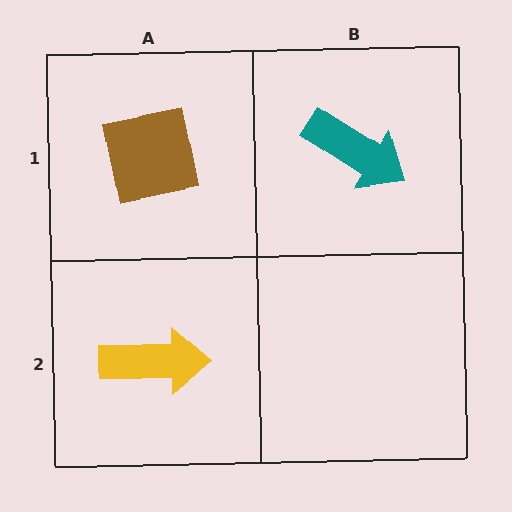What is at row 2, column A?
A yellow arrow.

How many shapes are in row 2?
1 shape.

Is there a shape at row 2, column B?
No, that cell is empty.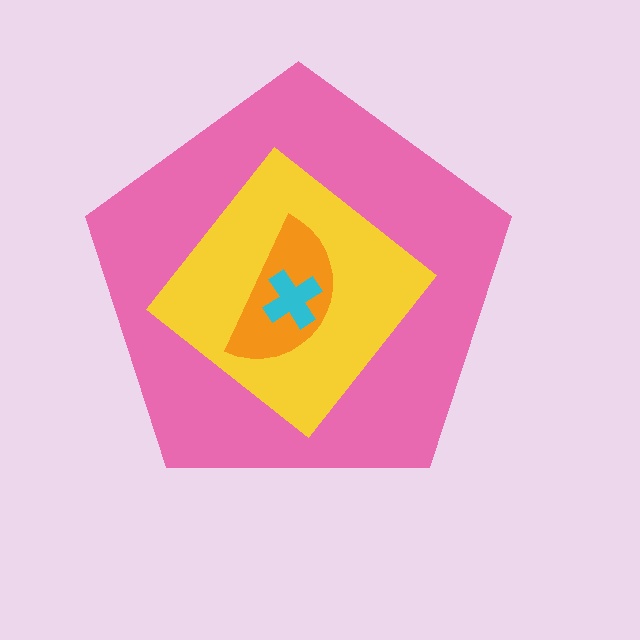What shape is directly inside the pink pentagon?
The yellow diamond.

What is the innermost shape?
The cyan cross.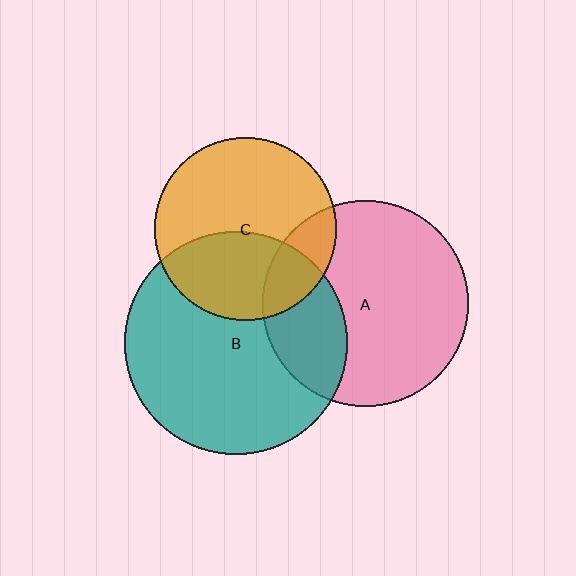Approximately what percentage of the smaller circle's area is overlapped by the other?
Approximately 25%.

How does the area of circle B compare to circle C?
Approximately 1.5 times.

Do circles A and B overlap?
Yes.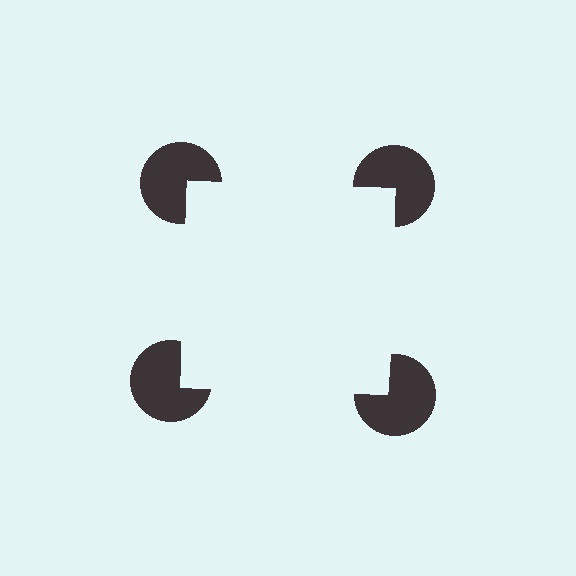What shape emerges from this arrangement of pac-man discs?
An illusory square — its edges are inferred from the aligned wedge cuts in the pac-man discs, not physically drawn.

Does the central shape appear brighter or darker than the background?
It typically appears slightly brighter than the background, even though no actual brightness change is drawn.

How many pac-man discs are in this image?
There are 4 — one at each vertex of the illusory square.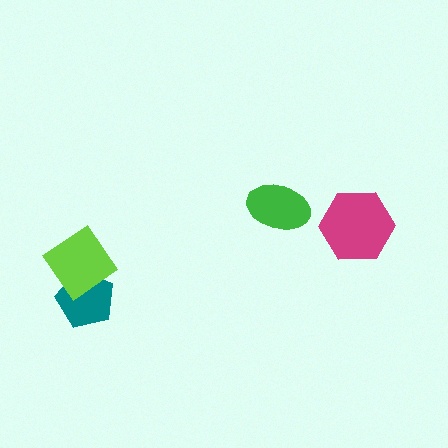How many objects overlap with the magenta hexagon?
0 objects overlap with the magenta hexagon.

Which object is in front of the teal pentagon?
The lime diamond is in front of the teal pentagon.